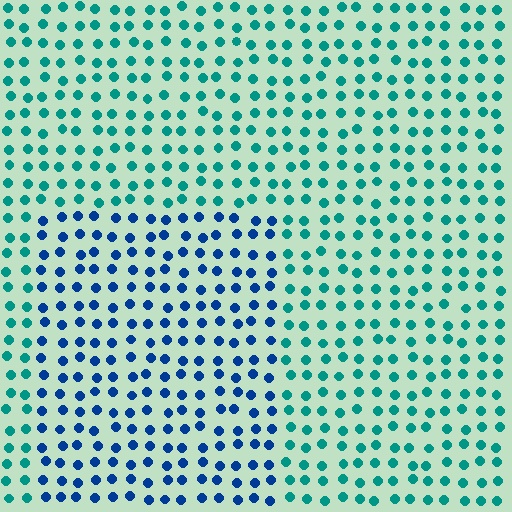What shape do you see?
I see a rectangle.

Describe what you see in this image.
The image is filled with small teal elements in a uniform arrangement. A rectangle-shaped region is visible where the elements are tinted to a slightly different hue, forming a subtle color boundary.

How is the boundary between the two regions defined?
The boundary is defined purely by a slight shift in hue (about 43 degrees). Spacing, size, and orientation are identical on both sides.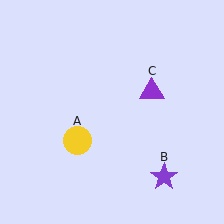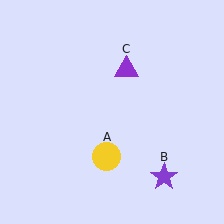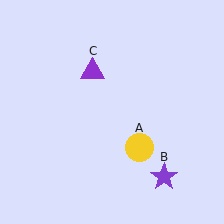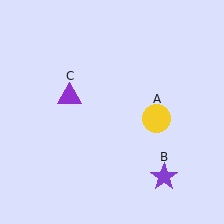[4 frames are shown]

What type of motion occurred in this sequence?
The yellow circle (object A), purple triangle (object C) rotated counterclockwise around the center of the scene.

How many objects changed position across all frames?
2 objects changed position: yellow circle (object A), purple triangle (object C).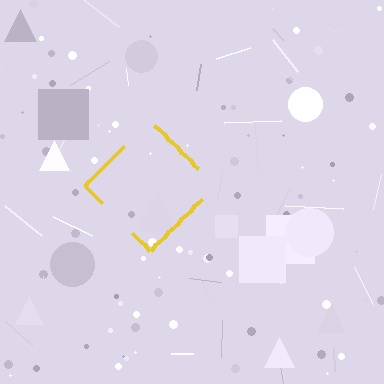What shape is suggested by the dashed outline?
The dashed outline suggests a diamond.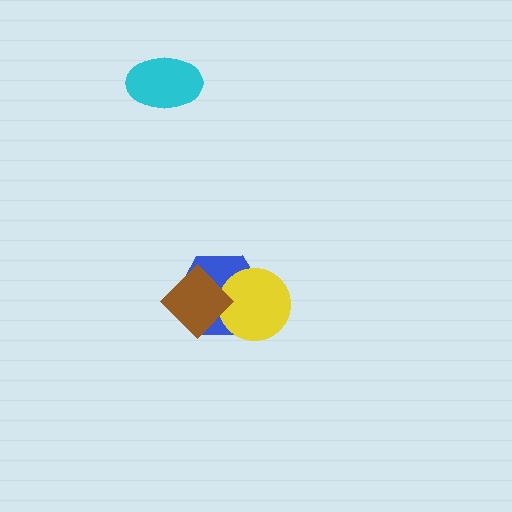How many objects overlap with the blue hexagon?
2 objects overlap with the blue hexagon.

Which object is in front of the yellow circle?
The brown diamond is in front of the yellow circle.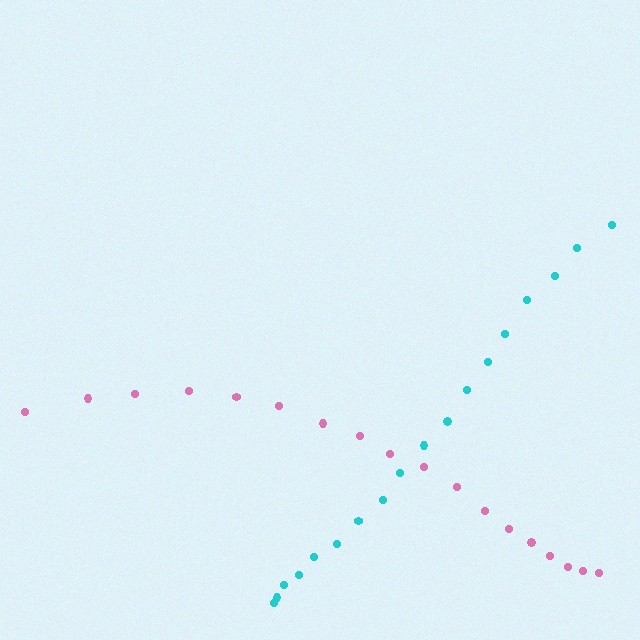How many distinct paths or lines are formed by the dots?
There are 2 distinct paths.